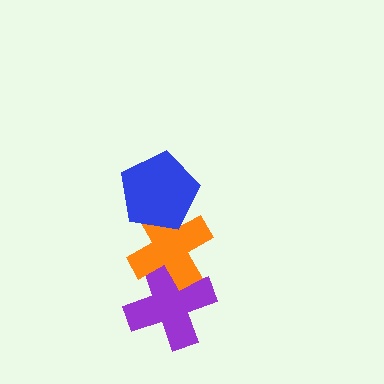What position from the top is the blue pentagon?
The blue pentagon is 1st from the top.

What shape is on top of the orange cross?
The blue pentagon is on top of the orange cross.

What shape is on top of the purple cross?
The orange cross is on top of the purple cross.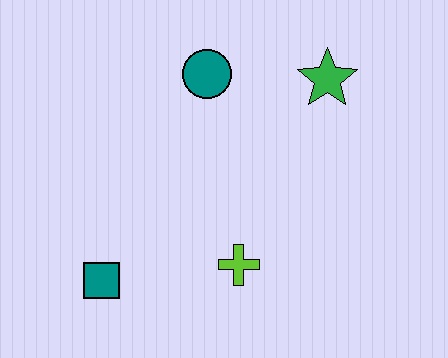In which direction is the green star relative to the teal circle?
The green star is to the right of the teal circle.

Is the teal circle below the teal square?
No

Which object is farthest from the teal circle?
The teal square is farthest from the teal circle.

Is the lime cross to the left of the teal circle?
No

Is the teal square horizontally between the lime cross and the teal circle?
No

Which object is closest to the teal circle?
The green star is closest to the teal circle.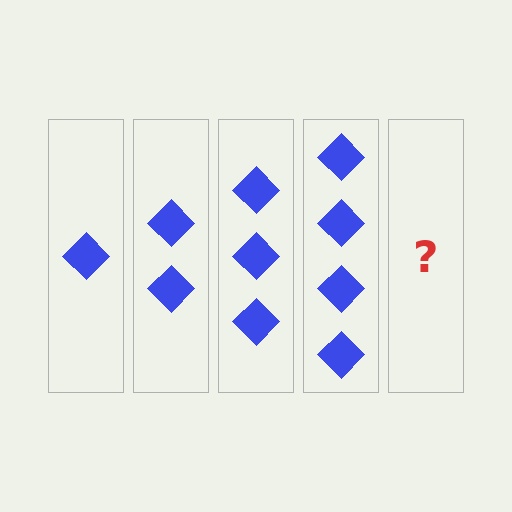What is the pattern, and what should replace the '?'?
The pattern is that each step adds one more diamond. The '?' should be 5 diamonds.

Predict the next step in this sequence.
The next step is 5 diamonds.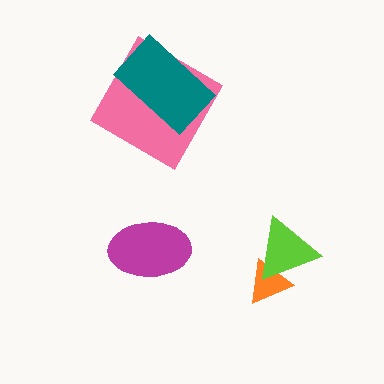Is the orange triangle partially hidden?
Yes, it is partially covered by another shape.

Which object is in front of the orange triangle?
The lime triangle is in front of the orange triangle.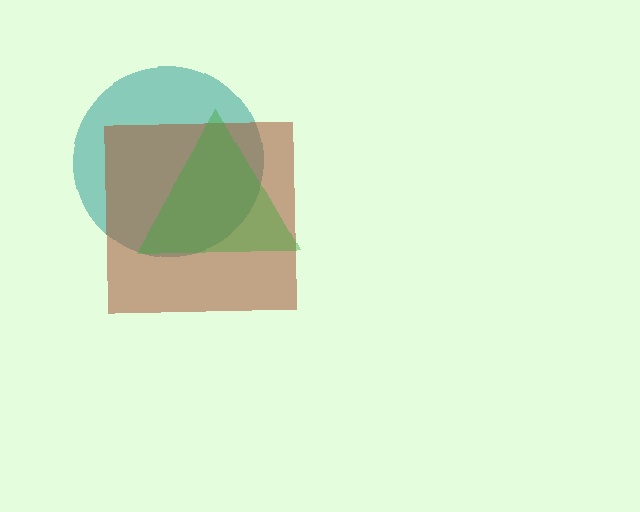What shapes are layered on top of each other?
The layered shapes are: a teal circle, a brown square, a green triangle.